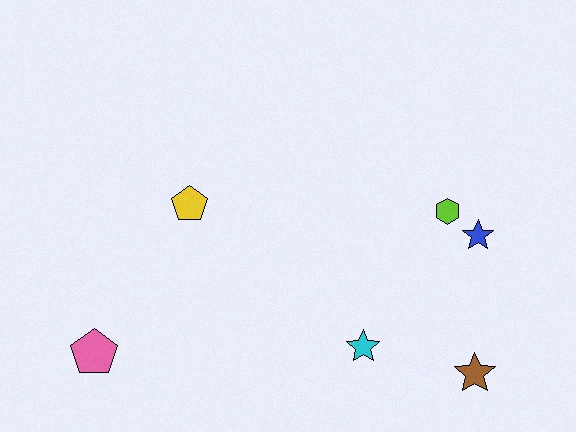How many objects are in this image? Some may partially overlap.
There are 6 objects.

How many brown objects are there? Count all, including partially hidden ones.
There is 1 brown object.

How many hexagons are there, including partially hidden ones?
There is 1 hexagon.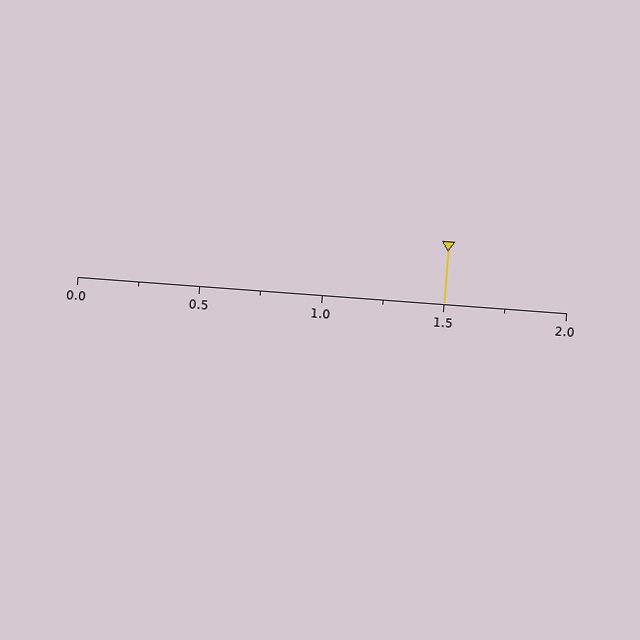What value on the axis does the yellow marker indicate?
The marker indicates approximately 1.5.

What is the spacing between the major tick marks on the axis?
The major ticks are spaced 0.5 apart.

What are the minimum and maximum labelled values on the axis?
The axis runs from 0.0 to 2.0.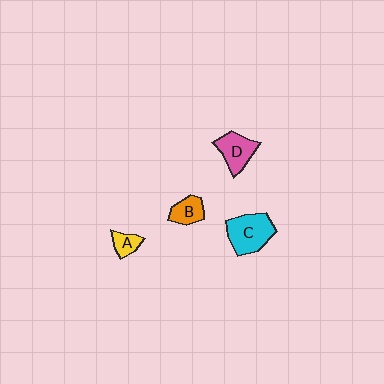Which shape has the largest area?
Shape C (cyan).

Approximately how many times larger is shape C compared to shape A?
Approximately 2.7 times.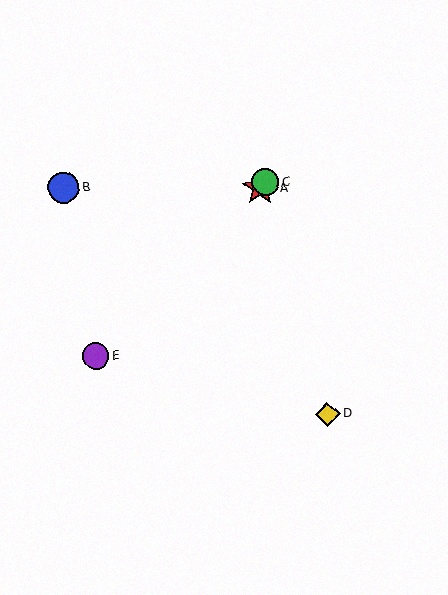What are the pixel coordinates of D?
Object D is at (327, 414).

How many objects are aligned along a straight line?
3 objects (A, C, E) are aligned along a straight line.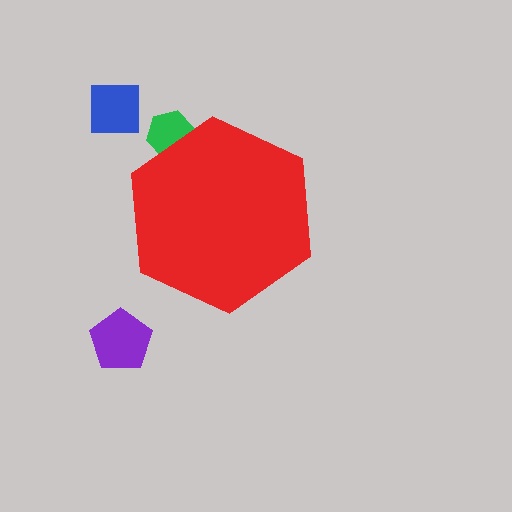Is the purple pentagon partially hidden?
No, the purple pentagon is fully visible.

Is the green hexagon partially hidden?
Yes, the green hexagon is partially hidden behind the red hexagon.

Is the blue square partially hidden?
No, the blue square is fully visible.